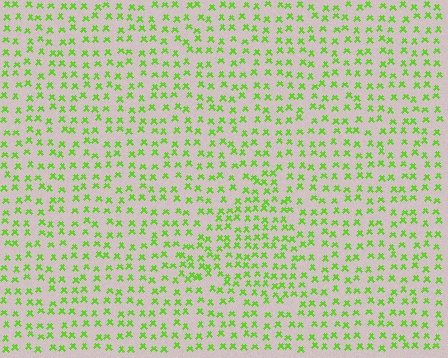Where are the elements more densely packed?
The elements are more densely packed inside the triangle boundary.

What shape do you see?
I see a triangle.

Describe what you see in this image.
The image contains small lime elements arranged at two different densities. A triangle-shaped region is visible where the elements are more densely packed than the surrounding area.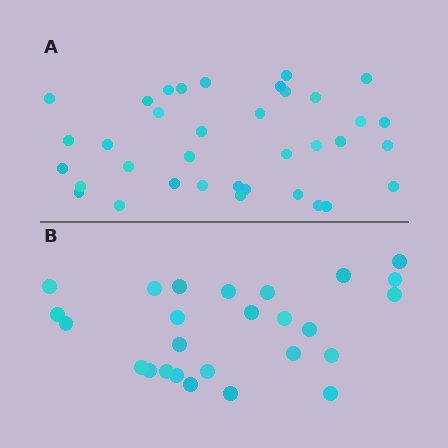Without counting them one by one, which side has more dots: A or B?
Region A (the top region) has more dots.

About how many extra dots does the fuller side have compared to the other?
Region A has roughly 10 or so more dots than region B.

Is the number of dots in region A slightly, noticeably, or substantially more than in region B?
Region A has noticeably more, but not dramatically so. The ratio is roughly 1.4 to 1.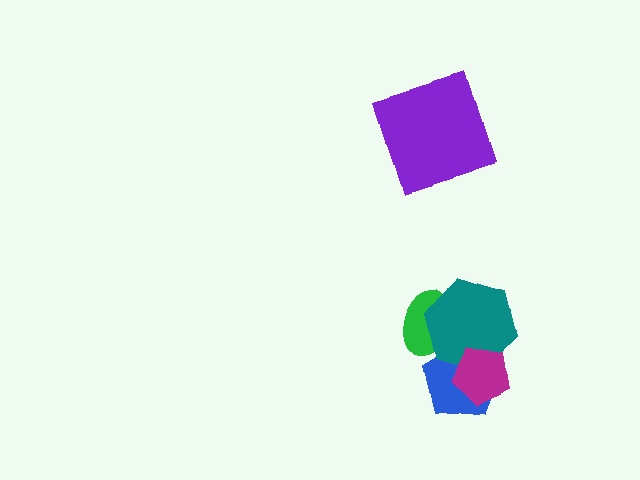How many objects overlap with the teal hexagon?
3 objects overlap with the teal hexagon.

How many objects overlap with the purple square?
0 objects overlap with the purple square.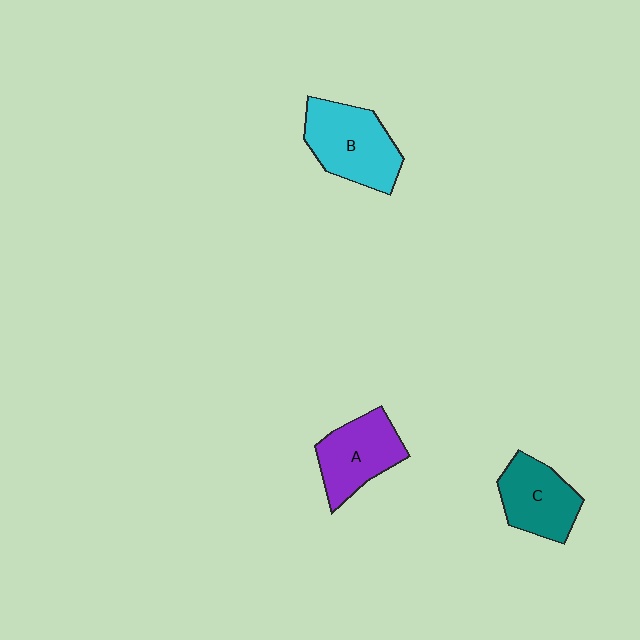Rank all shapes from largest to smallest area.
From largest to smallest: B (cyan), A (purple), C (teal).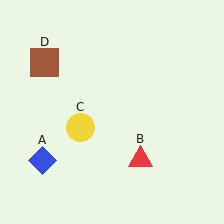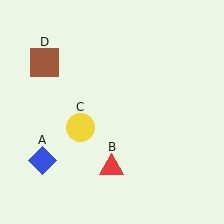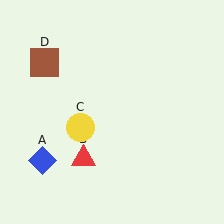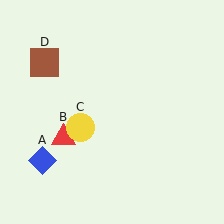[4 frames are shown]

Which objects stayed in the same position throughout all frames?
Blue diamond (object A) and yellow circle (object C) and brown square (object D) remained stationary.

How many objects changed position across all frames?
1 object changed position: red triangle (object B).